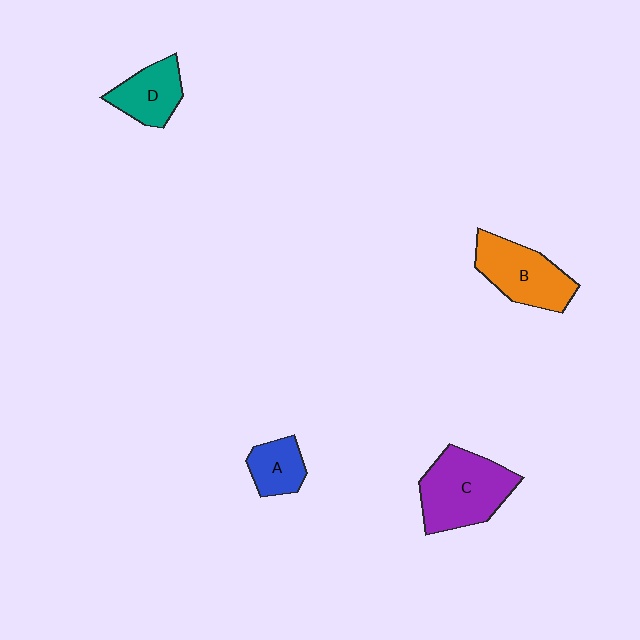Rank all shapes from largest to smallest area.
From largest to smallest: C (purple), B (orange), D (teal), A (blue).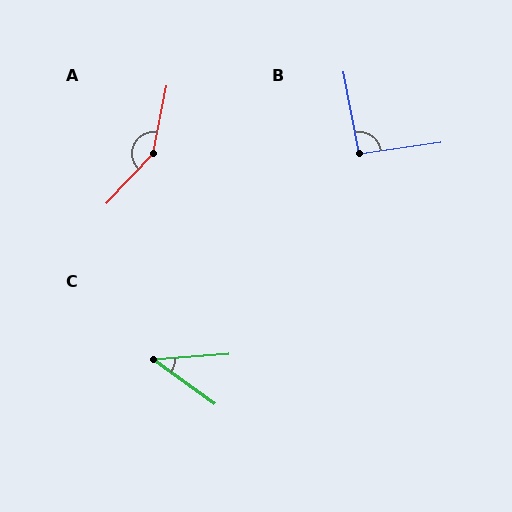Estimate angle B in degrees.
Approximately 93 degrees.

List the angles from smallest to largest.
C (40°), B (93°), A (148°).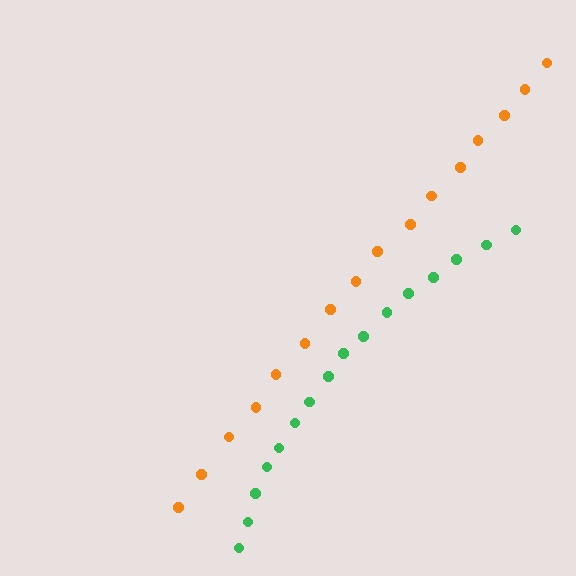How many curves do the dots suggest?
There are 2 distinct paths.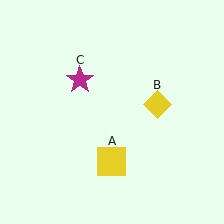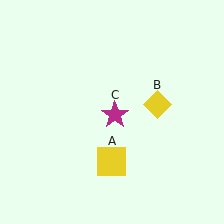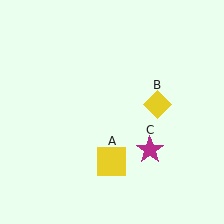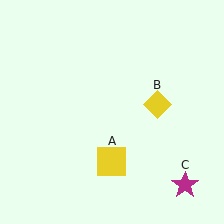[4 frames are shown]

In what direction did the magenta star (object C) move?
The magenta star (object C) moved down and to the right.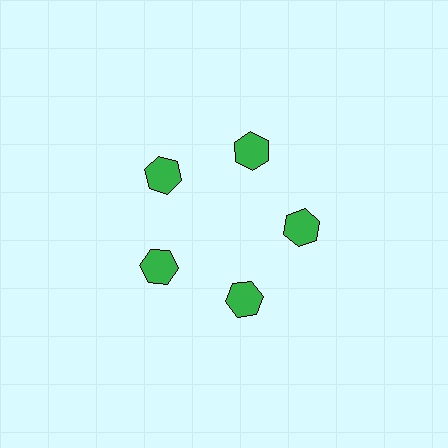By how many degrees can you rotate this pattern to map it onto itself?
The pattern maps onto itself every 72 degrees of rotation.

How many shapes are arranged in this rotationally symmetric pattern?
There are 5 shapes, arranged in 5 groups of 1.